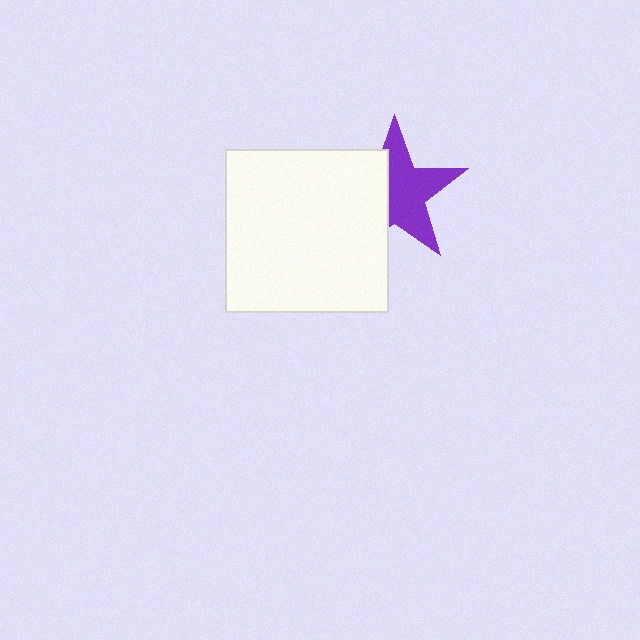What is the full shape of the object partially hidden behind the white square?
The partially hidden object is a purple star.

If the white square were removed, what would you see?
You would see the complete purple star.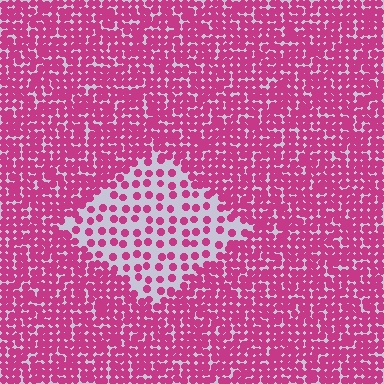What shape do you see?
I see a diamond.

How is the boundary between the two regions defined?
The boundary is defined by a change in element density (approximately 2.7x ratio). All elements are the same color, size, and shape.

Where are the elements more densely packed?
The elements are more densely packed outside the diamond boundary.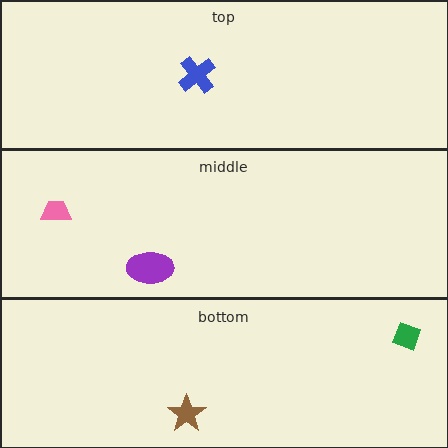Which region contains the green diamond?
The bottom region.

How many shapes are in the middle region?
2.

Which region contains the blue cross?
The top region.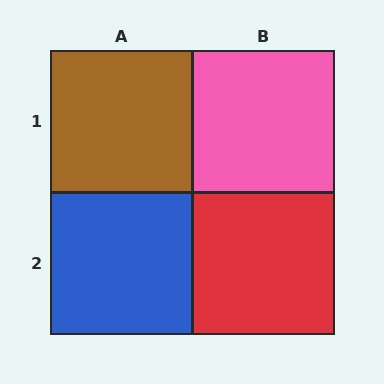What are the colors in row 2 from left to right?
Blue, red.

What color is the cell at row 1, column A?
Brown.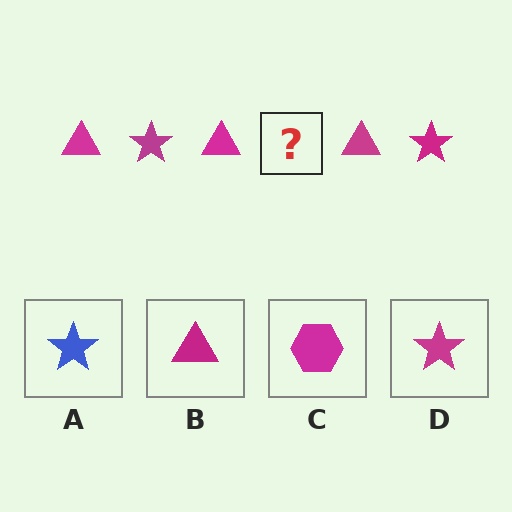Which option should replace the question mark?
Option D.